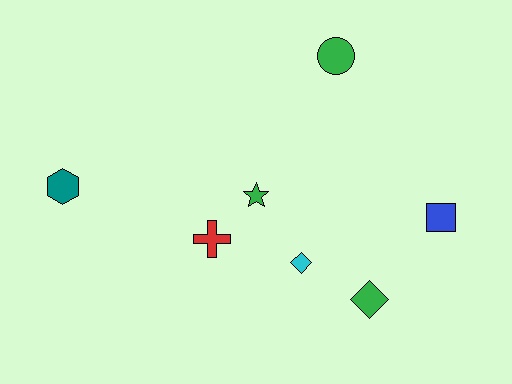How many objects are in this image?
There are 7 objects.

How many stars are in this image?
There is 1 star.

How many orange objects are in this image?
There are no orange objects.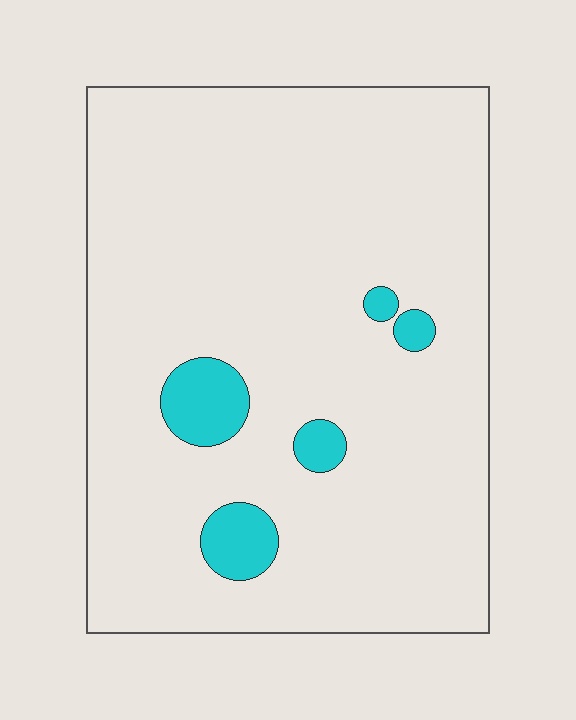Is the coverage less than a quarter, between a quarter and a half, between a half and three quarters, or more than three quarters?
Less than a quarter.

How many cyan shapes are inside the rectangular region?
5.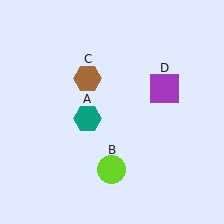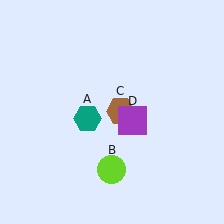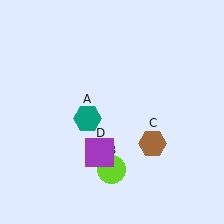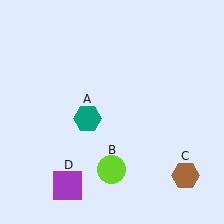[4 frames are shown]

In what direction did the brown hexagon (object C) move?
The brown hexagon (object C) moved down and to the right.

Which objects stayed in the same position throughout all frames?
Teal hexagon (object A) and lime circle (object B) remained stationary.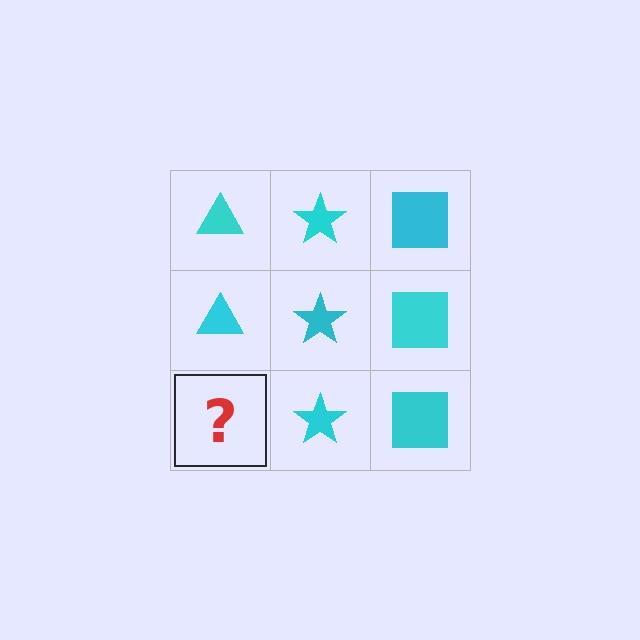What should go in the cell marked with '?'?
The missing cell should contain a cyan triangle.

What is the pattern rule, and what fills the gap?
The rule is that each column has a consistent shape. The gap should be filled with a cyan triangle.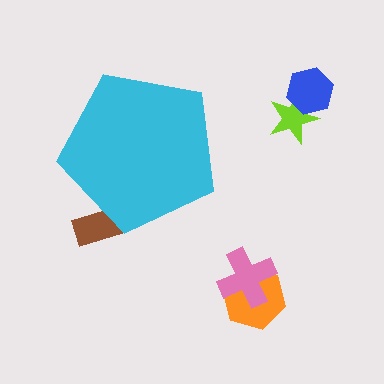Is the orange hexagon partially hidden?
No, the orange hexagon is fully visible.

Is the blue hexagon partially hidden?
No, the blue hexagon is fully visible.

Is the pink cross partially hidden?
No, the pink cross is fully visible.